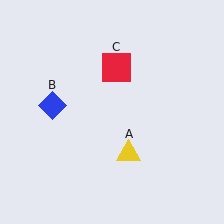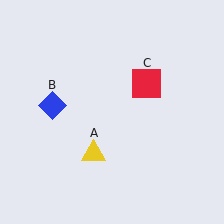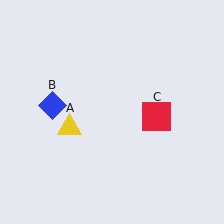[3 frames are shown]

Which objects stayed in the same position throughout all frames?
Blue diamond (object B) remained stationary.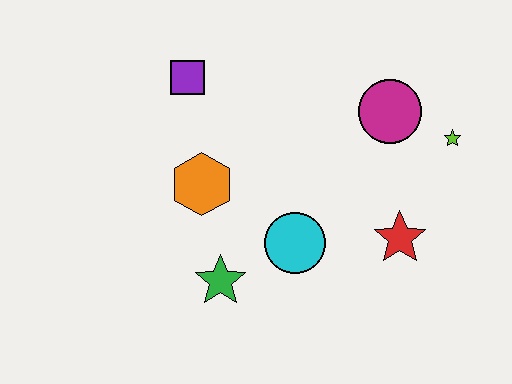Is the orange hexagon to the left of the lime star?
Yes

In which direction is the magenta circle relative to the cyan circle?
The magenta circle is above the cyan circle.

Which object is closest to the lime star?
The magenta circle is closest to the lime star.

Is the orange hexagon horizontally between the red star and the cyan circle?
No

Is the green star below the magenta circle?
Yes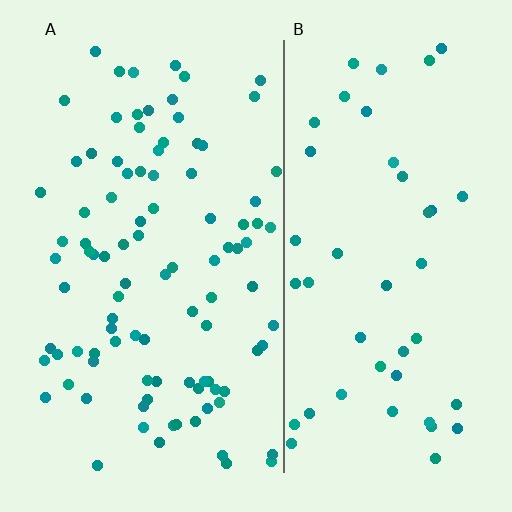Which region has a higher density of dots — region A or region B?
A (the left).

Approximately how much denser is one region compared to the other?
Approximately 2.2× — region A over region B.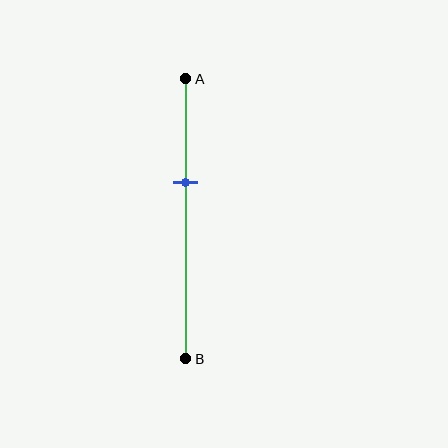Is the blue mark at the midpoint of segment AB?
No, the mark is at about 35% from A, not at the 50% midpoint.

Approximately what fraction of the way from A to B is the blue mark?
The blue mark is approximately 35% of the way from A to B.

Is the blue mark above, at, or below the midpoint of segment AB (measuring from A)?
The blue mark is above the midpoint of segment AB.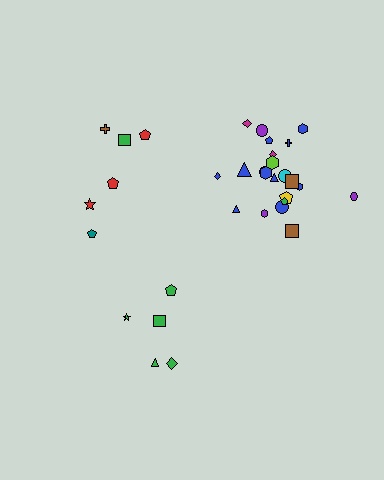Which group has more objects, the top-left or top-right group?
The top-right group.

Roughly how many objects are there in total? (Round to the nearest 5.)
Roughly 35 objects in total.